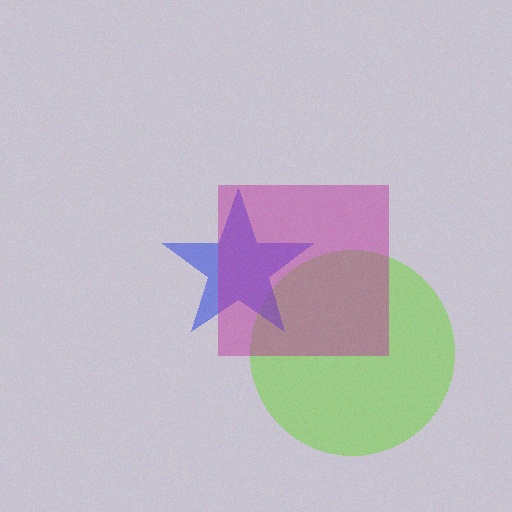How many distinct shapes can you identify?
There are 3 distinct shapes: a lime circle, a blue star, a magenta square.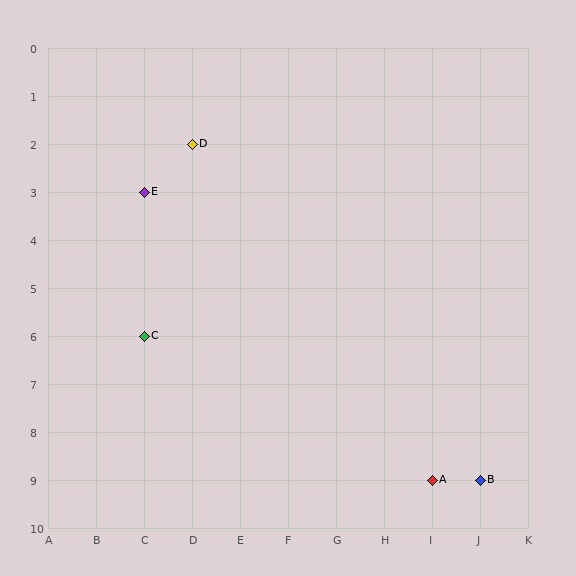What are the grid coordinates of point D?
Point D is at grid coordinates (D, 2).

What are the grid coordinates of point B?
Point B is at grid coordinates (J, 9).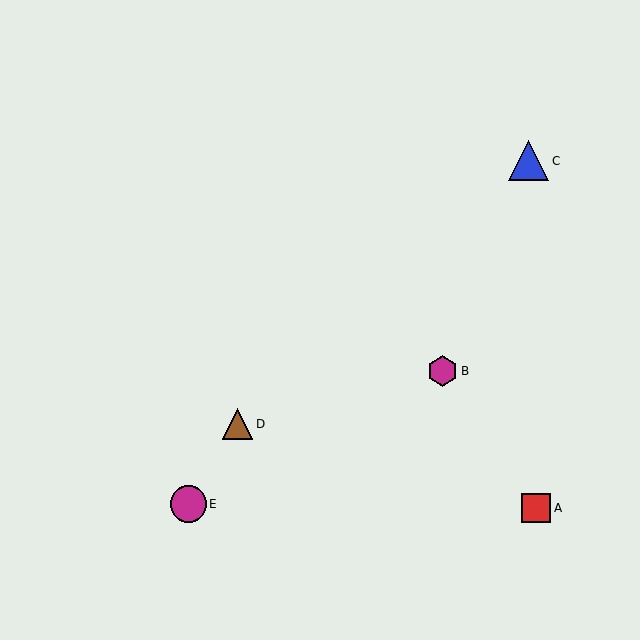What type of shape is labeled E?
Shape E is a magenta circle.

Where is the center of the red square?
The center of the red square is at (536, 508).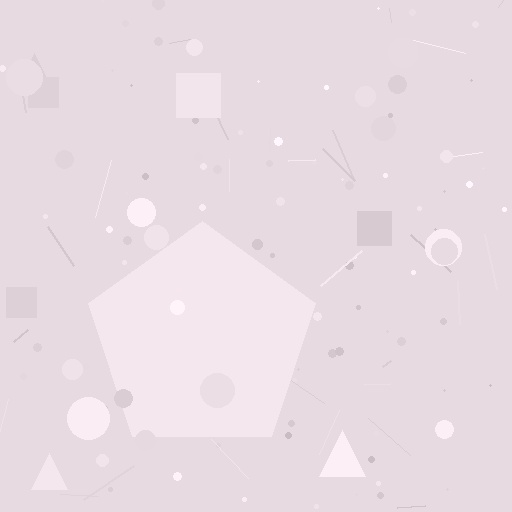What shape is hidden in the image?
A pentagon is hidden in the image.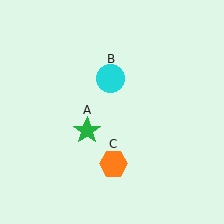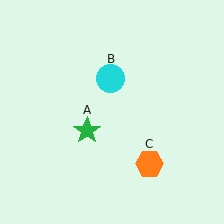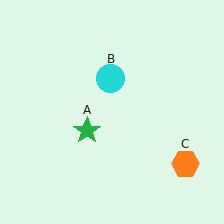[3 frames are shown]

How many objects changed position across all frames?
1 object changed position: orange hexagon (object C).